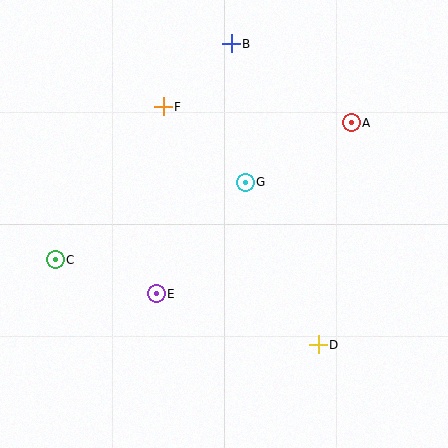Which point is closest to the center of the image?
Point G at (245, 182) is closest to the center.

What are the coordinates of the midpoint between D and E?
The midpoint between D and E is at (237, 319).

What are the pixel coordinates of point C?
Point C is at (55, 260).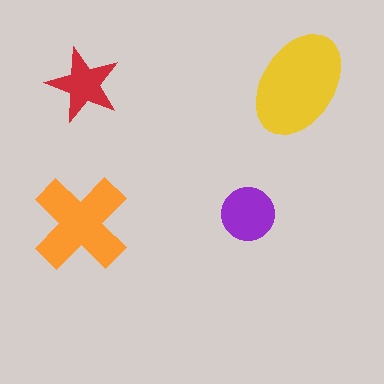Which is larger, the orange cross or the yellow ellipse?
The yellow ellipse.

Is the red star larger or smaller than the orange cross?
Smaller.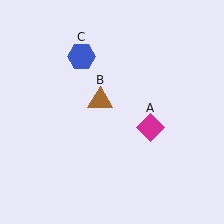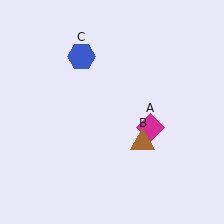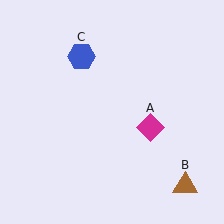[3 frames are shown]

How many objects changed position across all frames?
1 object changed position: brown triangle (object B).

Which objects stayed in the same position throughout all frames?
Magenta diamond (object A) and blue hexagon (object C) remained stationary.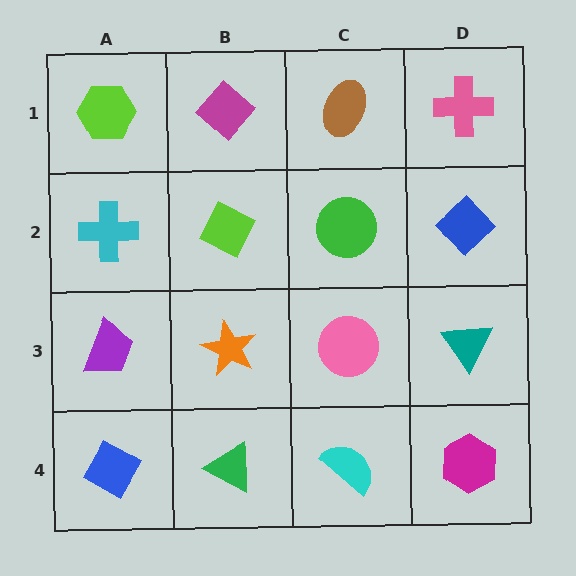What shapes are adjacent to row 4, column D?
A teal triangle (row 3, column D), a cyan semicircle (row 4, column C).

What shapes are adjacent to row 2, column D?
A pink cross (row 1, column D), a teal triangle (row 3, column D), a green circle (row 2, column C).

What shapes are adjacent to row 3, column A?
A cyan cross (row 2, column A), a blue diamond (row 4, column A), an orange star (row 3, column B).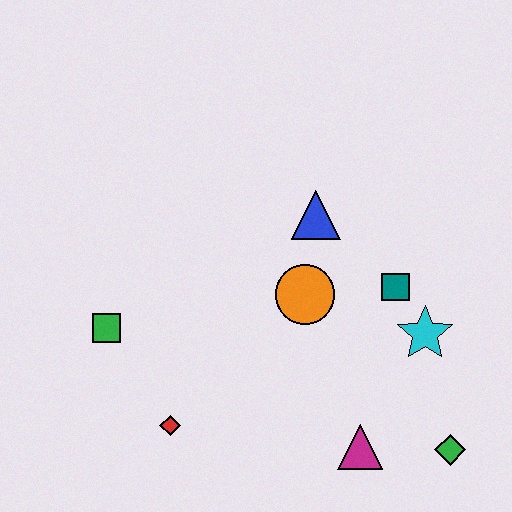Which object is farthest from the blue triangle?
The green diamond is farthest from the blue triangle.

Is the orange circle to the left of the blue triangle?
Yes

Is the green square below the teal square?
Yes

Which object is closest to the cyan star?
The teal square is closest to the cyan star.